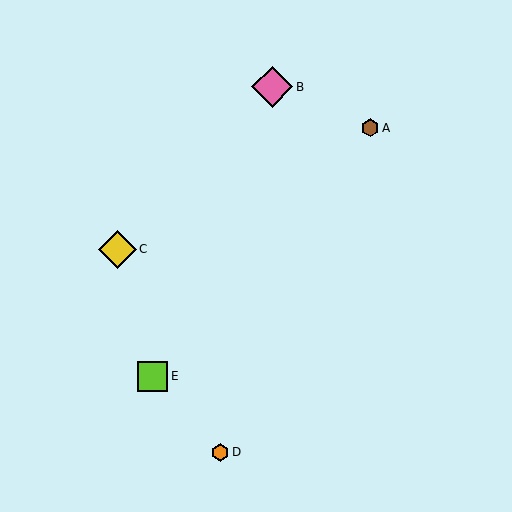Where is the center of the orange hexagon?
The center of the orange hexagon is at (220, 452).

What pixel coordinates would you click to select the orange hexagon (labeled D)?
Click at (220, 452) to select the orange hexagon D.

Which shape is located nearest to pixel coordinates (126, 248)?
The yellow diamond (labeled C) at (117, 249) is nearest to that location.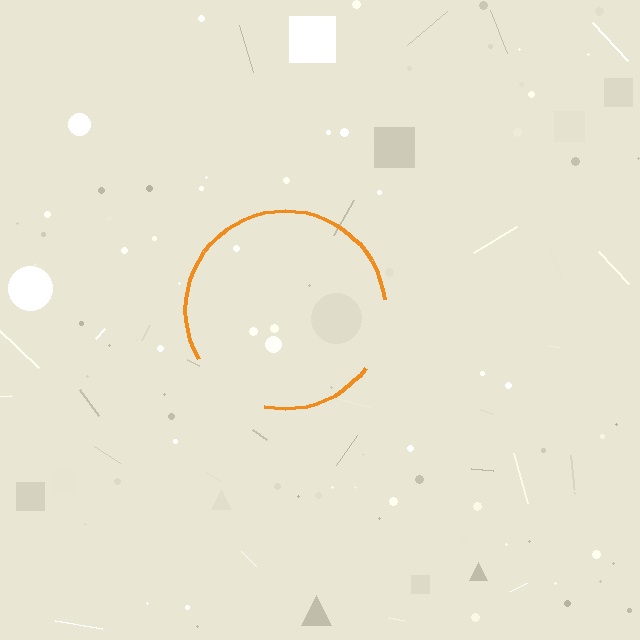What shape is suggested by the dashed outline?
The dashed outline suggests a circle.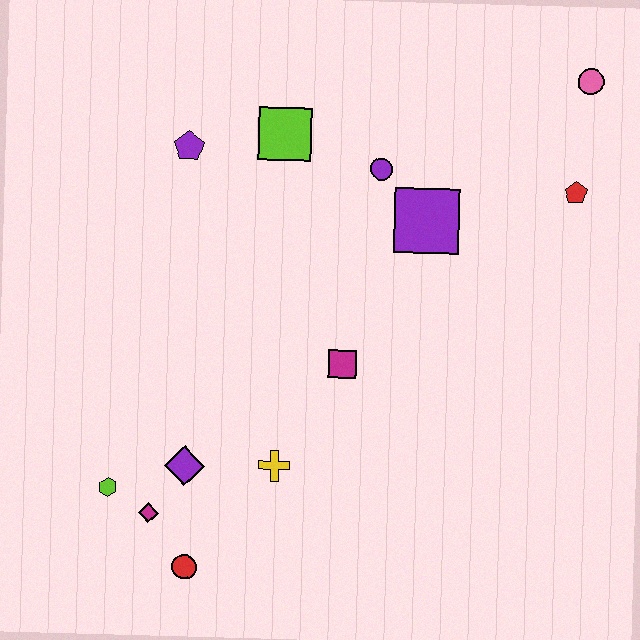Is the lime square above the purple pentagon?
Yes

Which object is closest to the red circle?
The magenta diamond is closest to the red circle.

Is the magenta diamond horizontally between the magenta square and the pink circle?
No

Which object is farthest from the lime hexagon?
The pink circle is farthest from the lime hexagon.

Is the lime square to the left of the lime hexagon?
No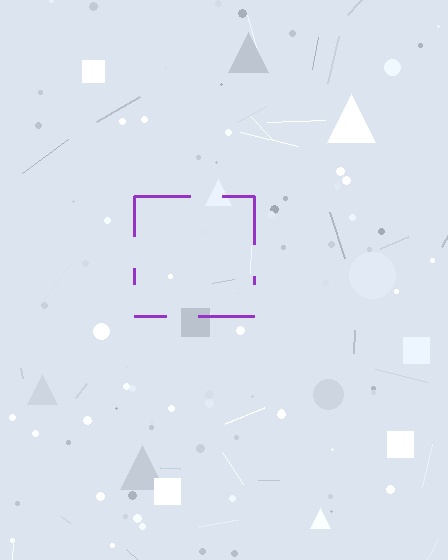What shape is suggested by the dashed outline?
The dashed outline suggests a square.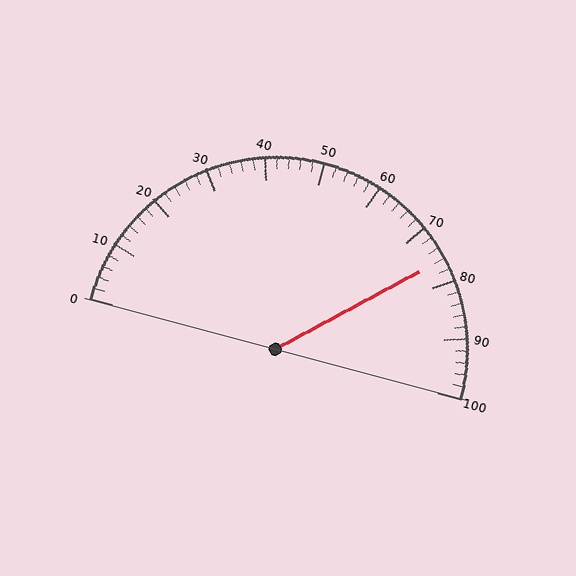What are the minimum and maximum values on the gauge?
The gauge ranges from 0 to 100.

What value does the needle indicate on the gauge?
The needle indicates approximately 76.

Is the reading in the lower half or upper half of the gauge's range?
The reading is in the upper half of the range (0 to 100).